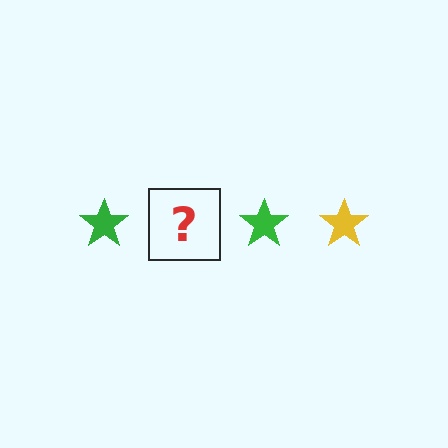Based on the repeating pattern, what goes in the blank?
The blank should be a yellow star.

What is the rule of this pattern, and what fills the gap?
The rule is that the pattern cycles through green, yellow stars. The gap should be filled with a yellow star.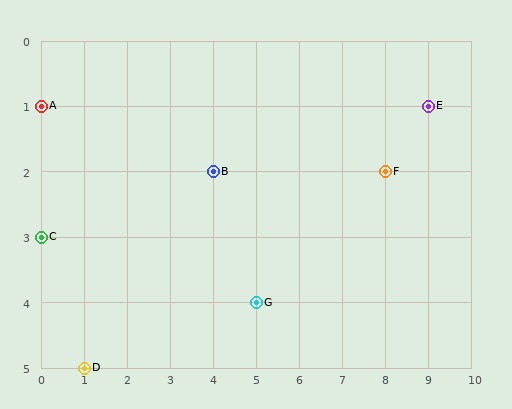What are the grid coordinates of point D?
Point D is at grid coordinates (1, 5).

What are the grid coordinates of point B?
Point B is at grid coordinates (4, 2).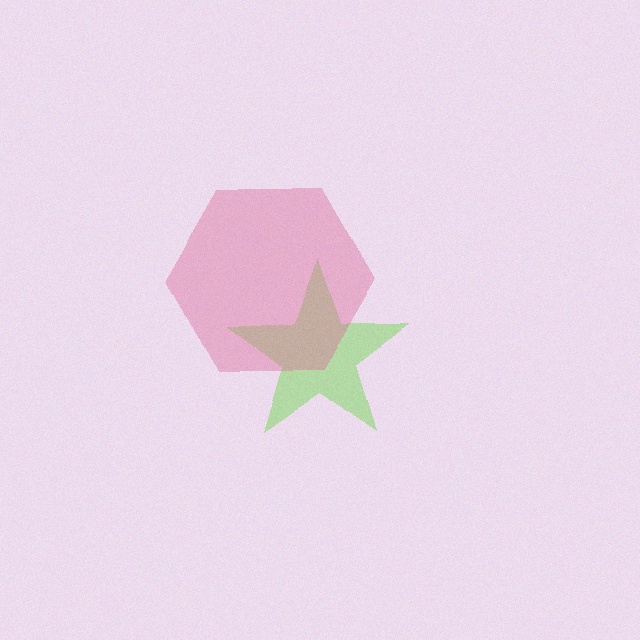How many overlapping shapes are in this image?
There are 2 overlapping shapes in the image.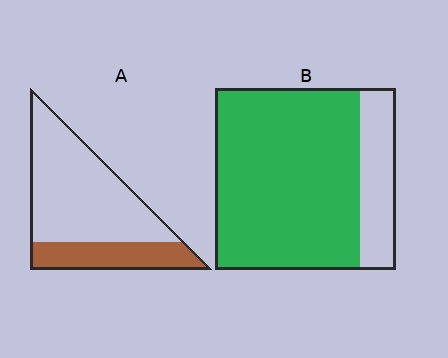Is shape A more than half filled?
No.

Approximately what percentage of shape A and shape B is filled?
A is approximately 30% and B is approximately 80%.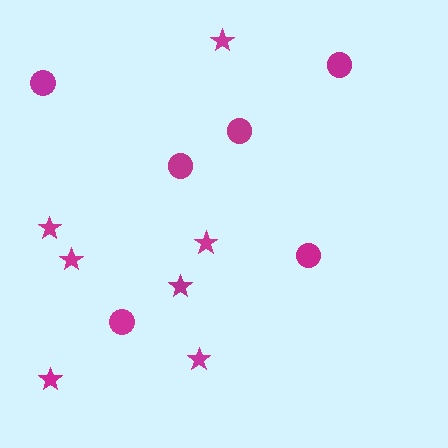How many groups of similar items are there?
There are 2 groups: one group of stars (7) and one group of circles (6).